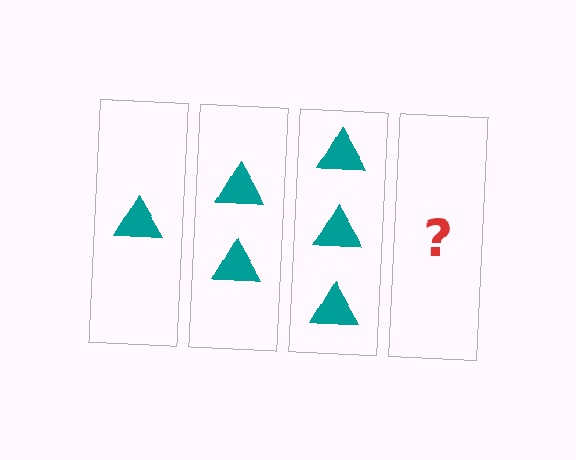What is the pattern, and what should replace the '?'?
The pattern is that each step adds one more triangle. The '?' should be 4 triangles.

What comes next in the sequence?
The next element should be 4 triangles.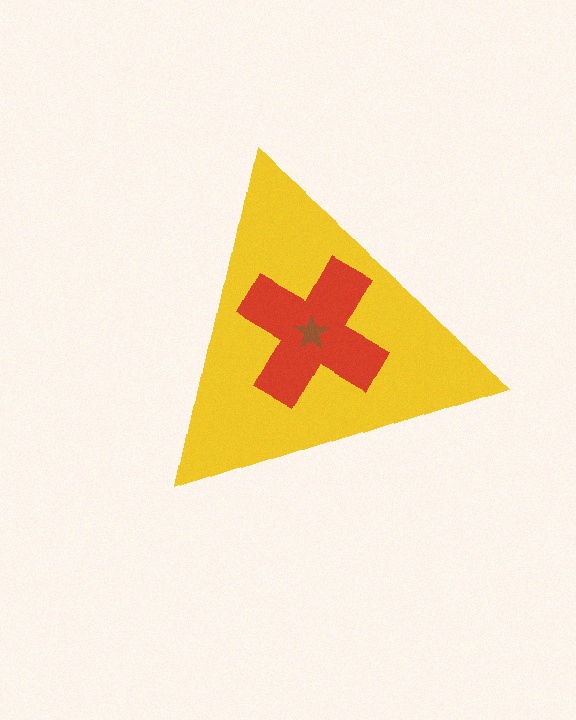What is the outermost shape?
The yellow triangle.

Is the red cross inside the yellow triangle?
Yes.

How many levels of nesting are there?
3.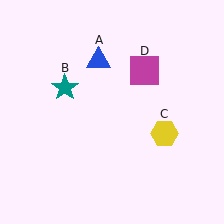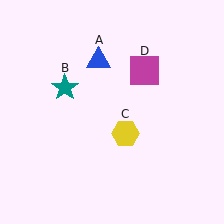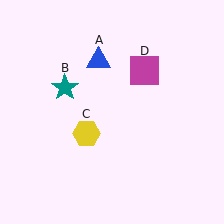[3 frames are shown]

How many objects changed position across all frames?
1 object changed position: yellow hexagon (object C).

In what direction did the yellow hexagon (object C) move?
The yellow hexagon (object C) moved left.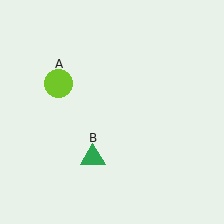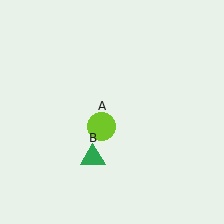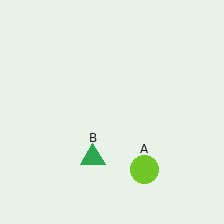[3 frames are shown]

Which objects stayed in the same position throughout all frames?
Green triangle (object B) remained stationary.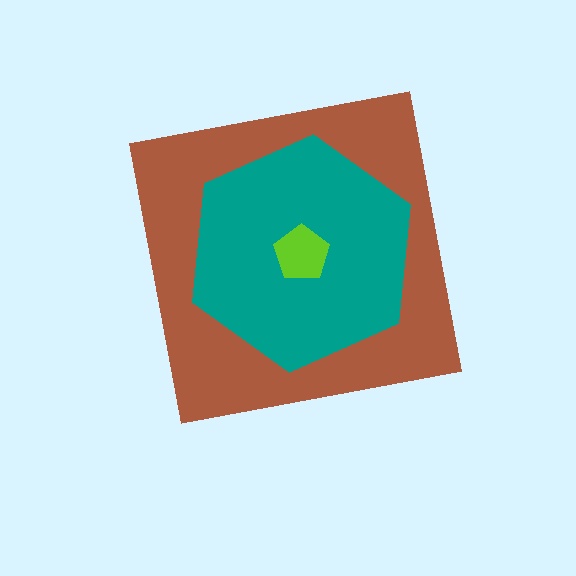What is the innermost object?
The lime pentagon.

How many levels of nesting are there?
3.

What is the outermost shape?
The brown square.